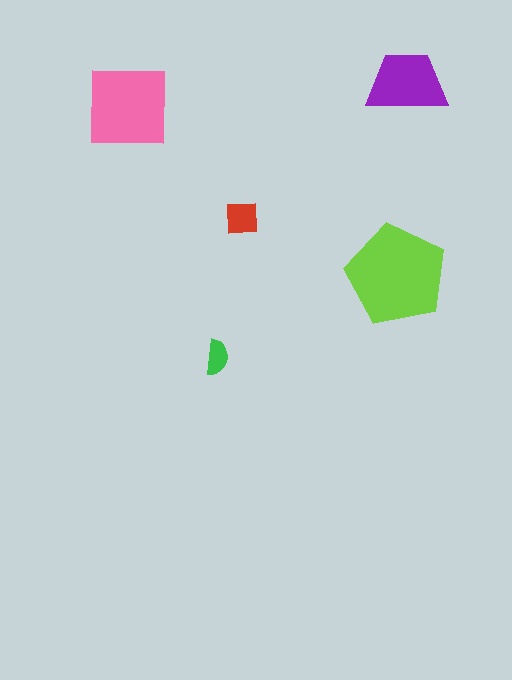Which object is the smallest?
The green semicircle.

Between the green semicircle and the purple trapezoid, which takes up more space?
The purple trapezoid.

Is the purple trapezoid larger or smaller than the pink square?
Smaller.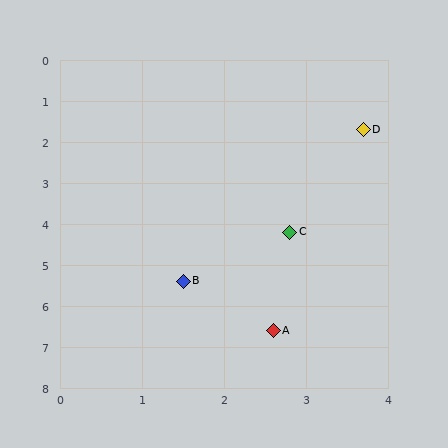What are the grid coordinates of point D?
Point D is at approximately (3.7, 1.7).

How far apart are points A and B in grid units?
Points A and B are about 1.6 grid units apart.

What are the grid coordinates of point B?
Point B is at approximately (1.5, 5.4).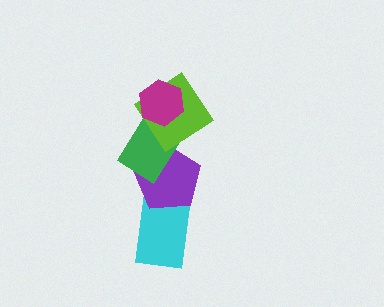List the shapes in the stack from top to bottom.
From top to bottom: the magenta hexagon, the lime diamond, the green rectangle, the purple pentagon, the cyan rectangle.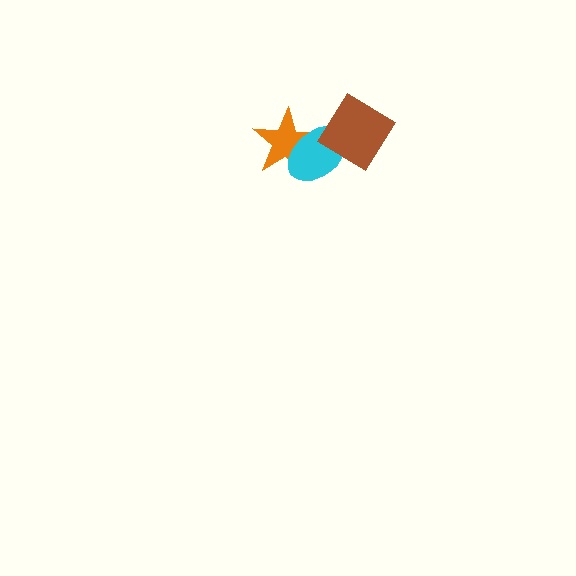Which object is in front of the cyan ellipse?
The brown diamond is in front of the cyan ellipse.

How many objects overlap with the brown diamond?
1 object overlaps with the brown diamond.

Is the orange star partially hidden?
Yes, it is partially covered by another shape.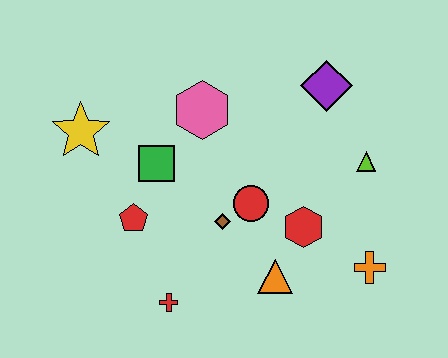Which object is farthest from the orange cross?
The yellow star is farthest from the orange cross.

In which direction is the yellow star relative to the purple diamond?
The yellow star is to the left of the purple diamond.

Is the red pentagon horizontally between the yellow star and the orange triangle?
Yes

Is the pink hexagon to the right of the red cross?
Yes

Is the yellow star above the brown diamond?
Yes